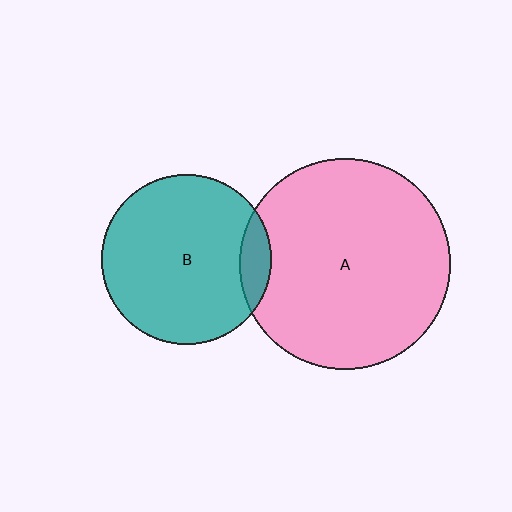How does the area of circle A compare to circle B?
Approximately 1.5 times.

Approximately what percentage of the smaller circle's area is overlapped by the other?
Approximately 10%.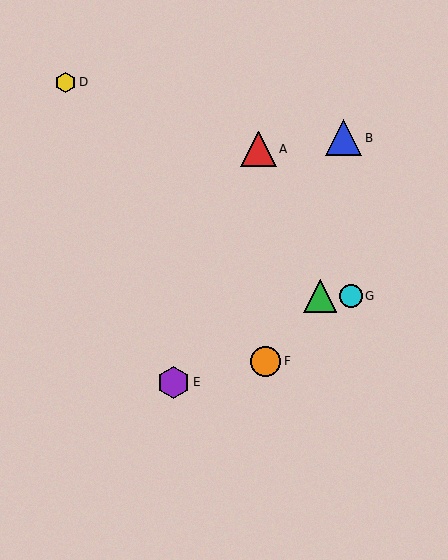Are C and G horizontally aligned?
Yes, both are at y≈296.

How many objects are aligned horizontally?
2 objects (C, G) are aligned horizontally.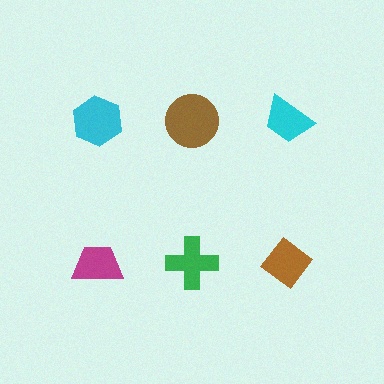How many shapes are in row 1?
3 shapes.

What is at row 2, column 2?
A green cross.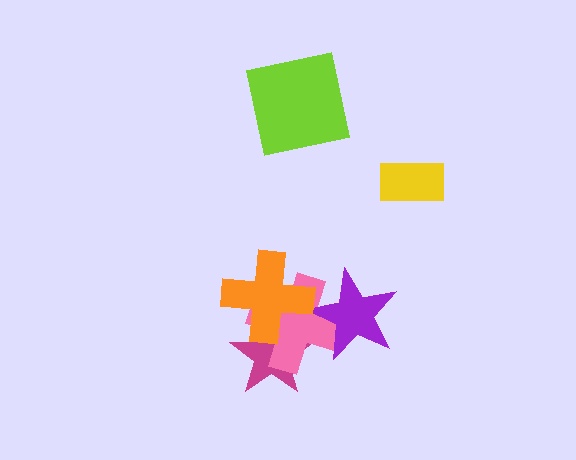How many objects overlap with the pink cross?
3 objects overlap with the pink cross.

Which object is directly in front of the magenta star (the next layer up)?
The pink cross is directly in front of the magenta star.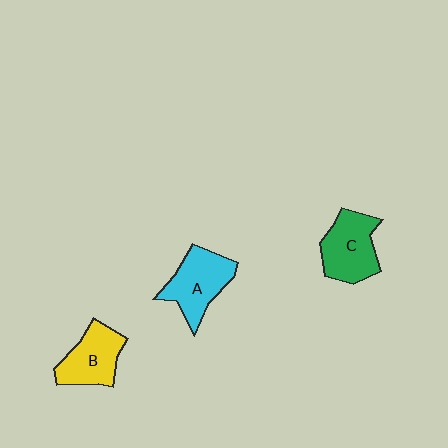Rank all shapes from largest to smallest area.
From largest to smallest: A (cyan), C (green), B (yellow).